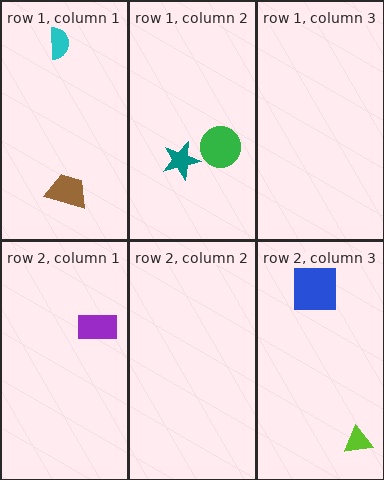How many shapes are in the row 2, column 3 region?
2.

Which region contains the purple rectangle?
The row 2, column 1 region.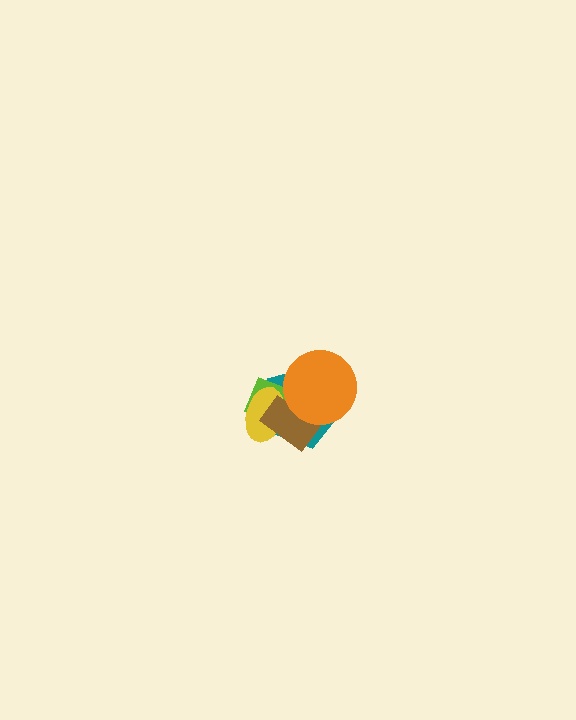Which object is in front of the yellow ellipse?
The brown rectangle is in front of the yellow ellipse.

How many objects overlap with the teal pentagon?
4 objects overlap with the teal pentagon.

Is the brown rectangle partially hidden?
Yes, it is partially covered by another shape.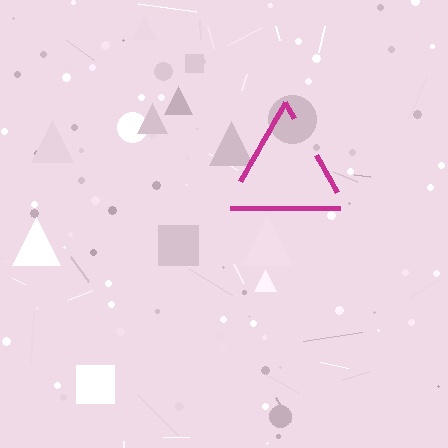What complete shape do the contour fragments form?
The contour fragments form a triangle.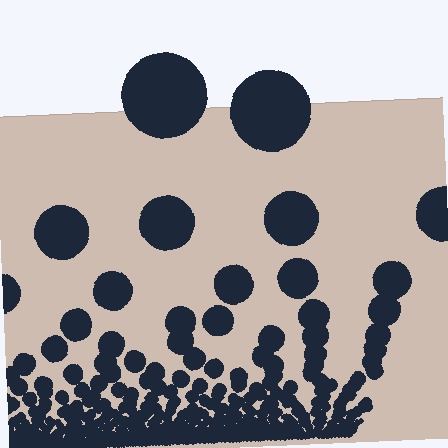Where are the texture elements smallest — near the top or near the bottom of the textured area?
Near the bottom.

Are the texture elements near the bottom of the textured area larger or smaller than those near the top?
Smaller. The gradient is inverted — elements near the bottom are smaller and denser.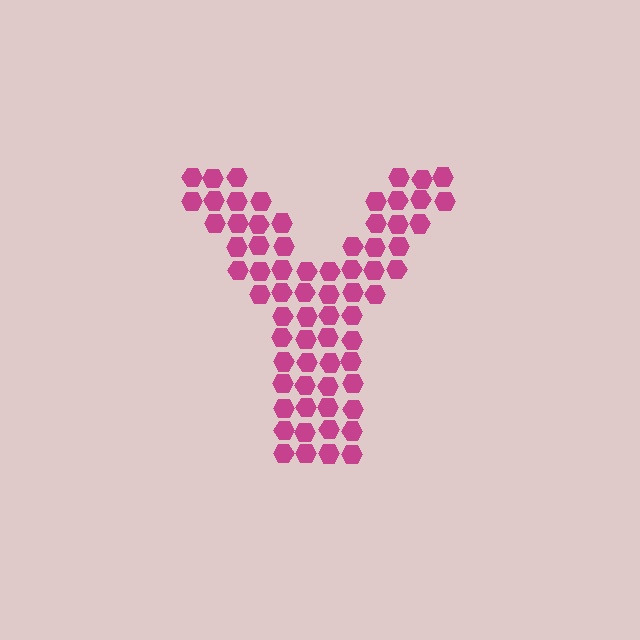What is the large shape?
The large shape is the letter Y.